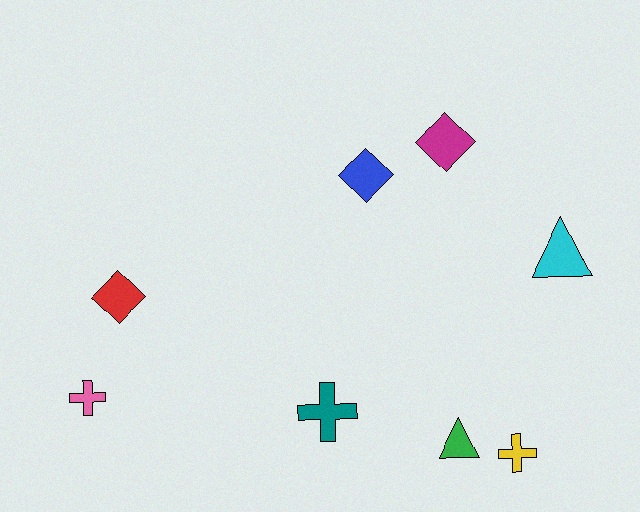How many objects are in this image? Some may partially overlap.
There are 8 objects.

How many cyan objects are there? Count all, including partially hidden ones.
There is 1 cyan object.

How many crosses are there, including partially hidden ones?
There are 3 crosses.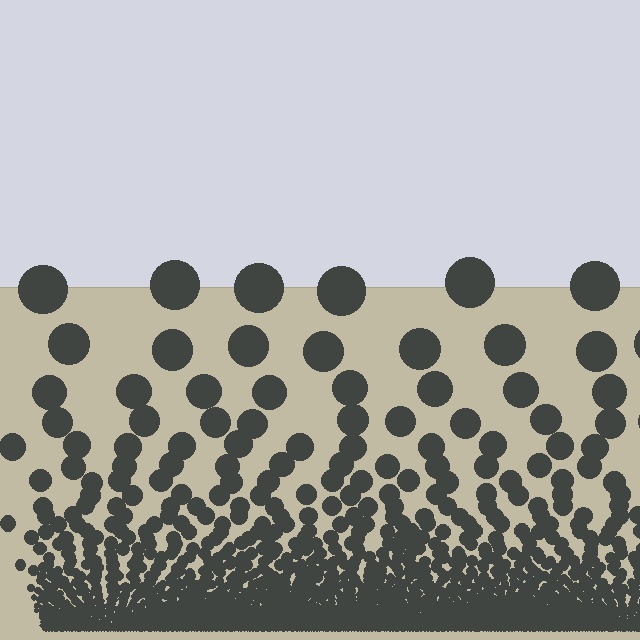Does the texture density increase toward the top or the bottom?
Density increases toward the bottom.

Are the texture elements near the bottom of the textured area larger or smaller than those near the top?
Smaller. The gradient is inverted — elements near the bottom are smaller and denser.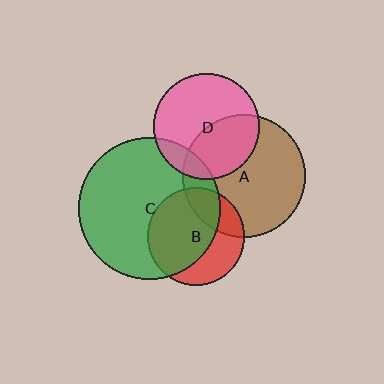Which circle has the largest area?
Circle C (green).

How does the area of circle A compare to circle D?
Approximately 1.3 times.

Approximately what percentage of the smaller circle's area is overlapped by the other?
Approximately 25%.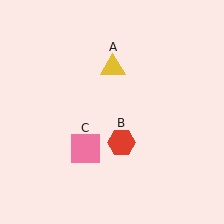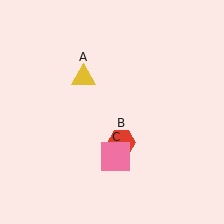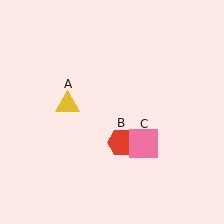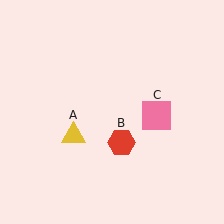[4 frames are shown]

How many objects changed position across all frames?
2 objects changed position: yellow triangle (object A), pink square (object C).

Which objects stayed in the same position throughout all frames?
Red hexagon (object B) remained stationary.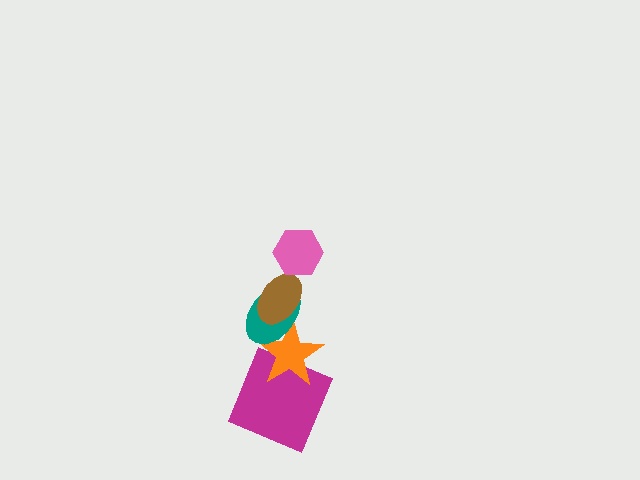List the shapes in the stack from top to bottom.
From top to bottom: the pink hexagon, the brown ellipse, the teal ellipse, the orange star, the magenta square.